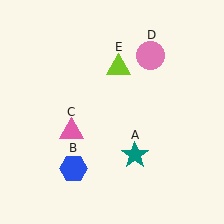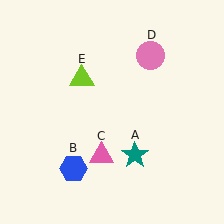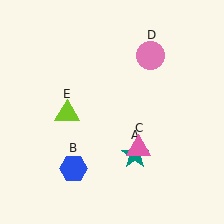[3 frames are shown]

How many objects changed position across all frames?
2 objects changed position: pink triangle (object C), lime triangle (object E).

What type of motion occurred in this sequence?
The pink triangle (object C), lime triangle (object E) rotated counterclockwise around the center of the scene.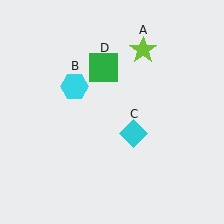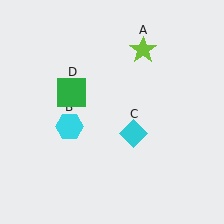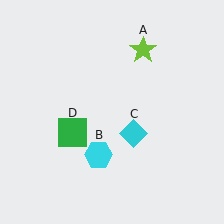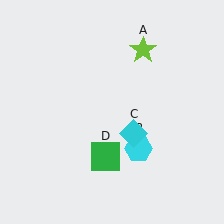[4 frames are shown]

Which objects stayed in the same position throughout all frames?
Lime star (object A) and cyan diamond (object C) remained stationary.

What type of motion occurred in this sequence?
The cyan hexagon (object B), green square (object D) rotated counterclockwise around the center of the scene.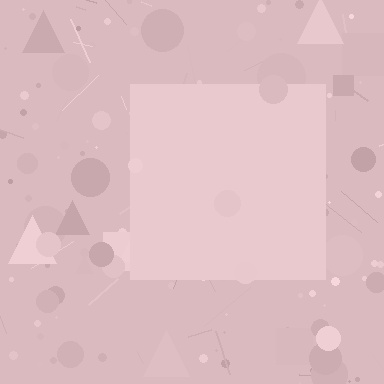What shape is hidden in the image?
A square is hidden in the image.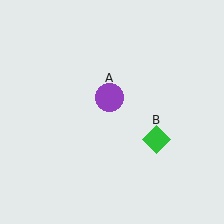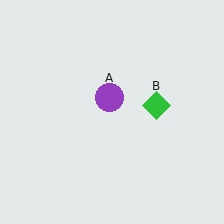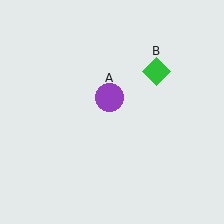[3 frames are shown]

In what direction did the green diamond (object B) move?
The green diamond (object B) moved up.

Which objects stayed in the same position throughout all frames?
Purple circle (object A) remained stationary.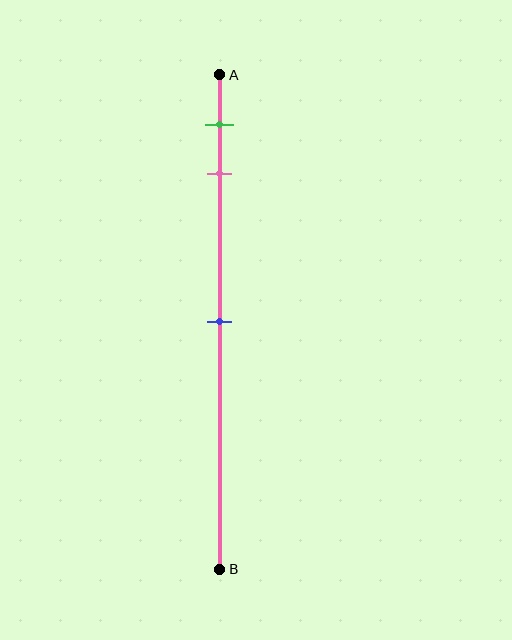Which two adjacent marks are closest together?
The green and pink marks are the closest adjacent pair.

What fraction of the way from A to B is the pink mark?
The pink mark is approximately 20% (0.2) of the way from A to B.